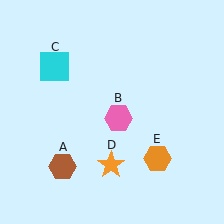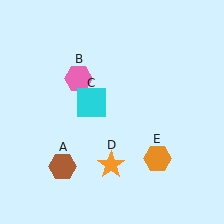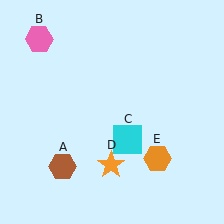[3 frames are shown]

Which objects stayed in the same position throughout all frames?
Brown hexagon (object A) and orange star (object D) and orange hexagon (object E) remained stationary.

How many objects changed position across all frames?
2 objects changed position: pink hexagon (object B), cyan square (object C).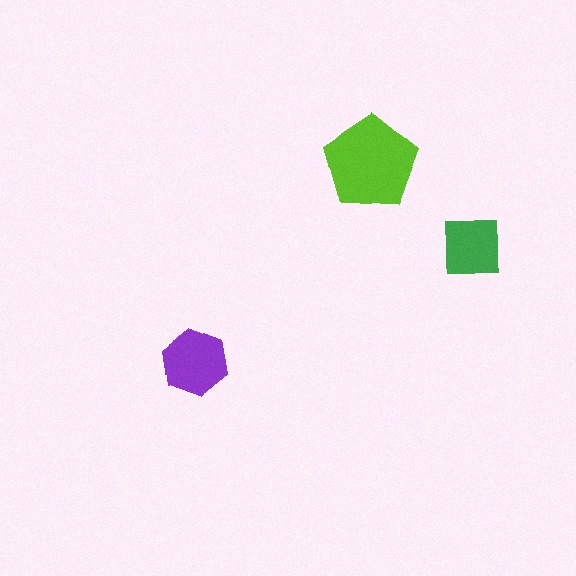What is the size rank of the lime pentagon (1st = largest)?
1st.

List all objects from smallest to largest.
The green square, the purple hexagon, the lime pentagon.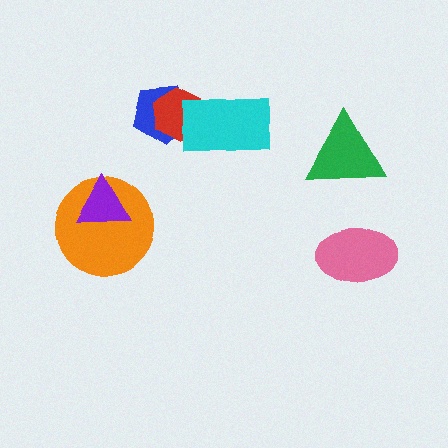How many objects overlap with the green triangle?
0 objects overlap with the green triangle.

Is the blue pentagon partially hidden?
Yes, it is partially covered by another shape.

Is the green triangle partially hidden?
No, no other shape covers it.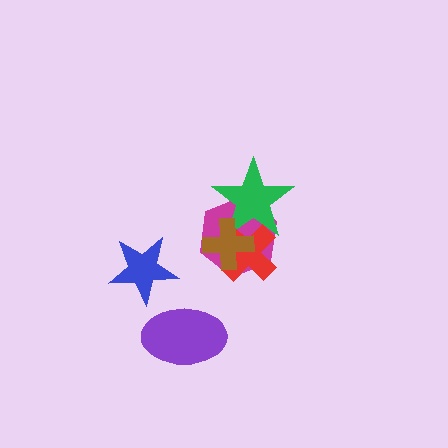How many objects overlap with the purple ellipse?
0 objects overlap with the purple ellipse.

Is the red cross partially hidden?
Yes, it is partially covered by another shape.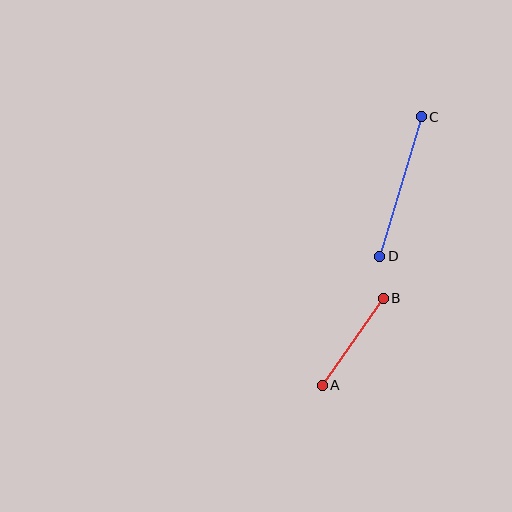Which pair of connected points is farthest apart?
Points C and D are farthest apart.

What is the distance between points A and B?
The distance is approximately 106 pixels.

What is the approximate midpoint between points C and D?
The midpoint is at approximately (401, 187) pixels.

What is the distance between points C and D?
The distance is approximately 145 pixels.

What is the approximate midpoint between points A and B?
The midpoint is at approximately (353, 342) pixels.